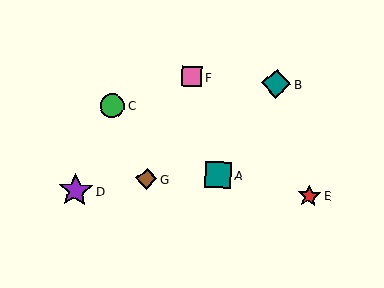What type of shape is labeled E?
Shape E is a red star.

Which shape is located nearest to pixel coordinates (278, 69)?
The teal diamond (labeled B) at (276, 84) is nearest to that location.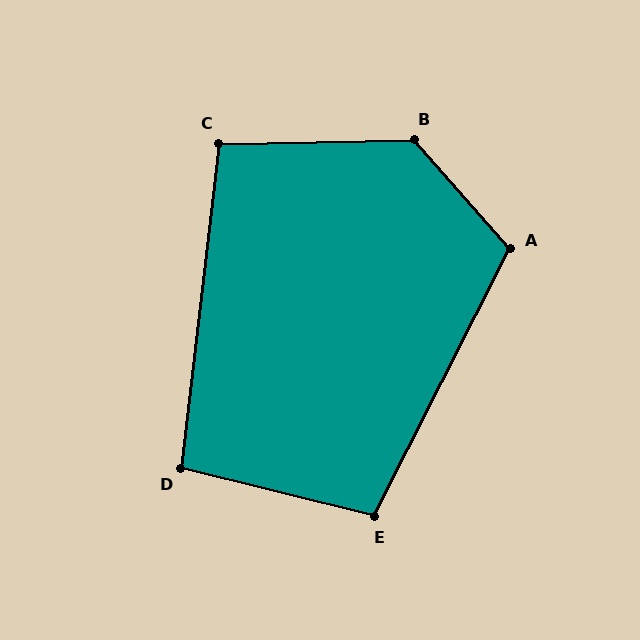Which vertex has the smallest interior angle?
D, at approximately 97 degrees.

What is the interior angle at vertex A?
Approximately 111 degrees (obtuse).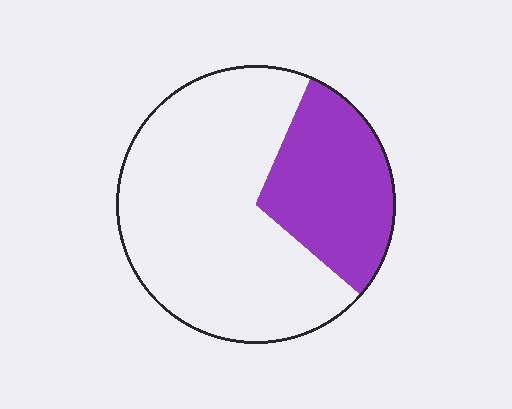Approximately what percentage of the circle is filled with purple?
Approximately 30%.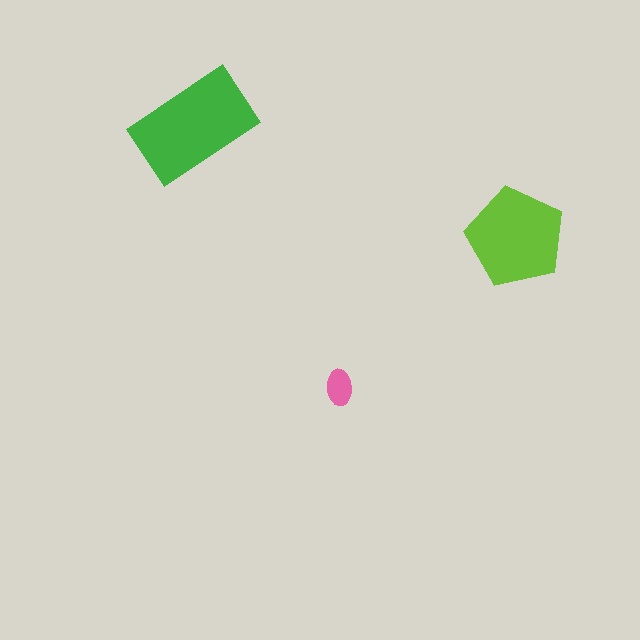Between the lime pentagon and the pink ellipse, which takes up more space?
The lime pentagon.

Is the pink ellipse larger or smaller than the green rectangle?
Smaller.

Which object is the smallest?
The pink ellipse.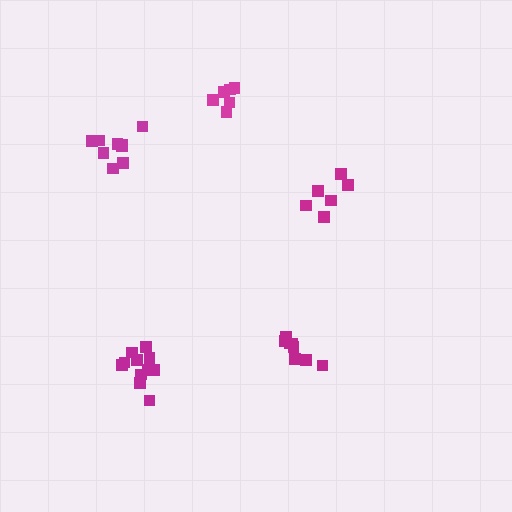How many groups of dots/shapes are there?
There are 5 groups.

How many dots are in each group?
Group 1: 6 dots, Group 2: 9 dots, Group 3: 8 dots, Group 4: 11 dots, Group 5: 6 dots (40 total).